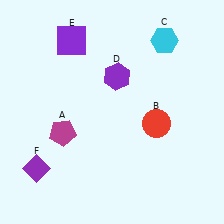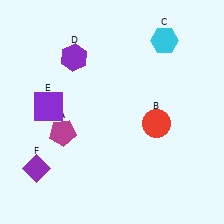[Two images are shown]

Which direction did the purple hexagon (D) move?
The purple hexagon (D) moved left.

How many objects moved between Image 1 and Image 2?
2 objects moved between the two images.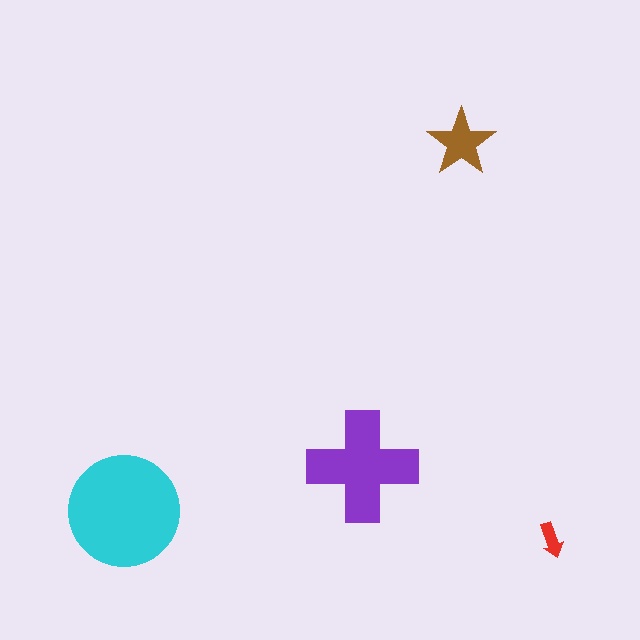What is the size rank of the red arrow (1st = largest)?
4th.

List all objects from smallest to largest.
The red arrow, the brown star, the purple cross, the cyan circle.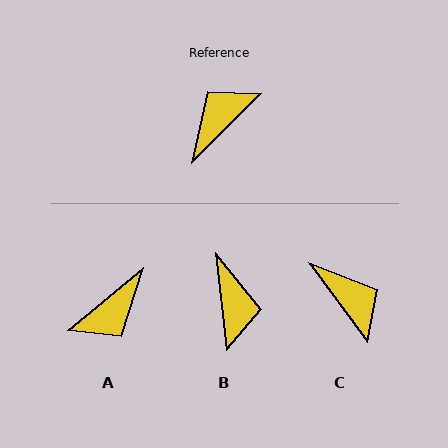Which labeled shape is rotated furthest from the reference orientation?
A, about 175 degrees away.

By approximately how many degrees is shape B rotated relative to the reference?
Approximately 129 degrees clockwise.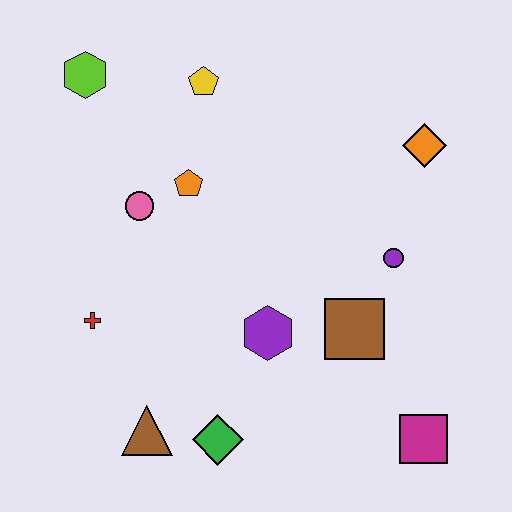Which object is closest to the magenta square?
The brown square is closest to the magenta square.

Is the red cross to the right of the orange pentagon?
No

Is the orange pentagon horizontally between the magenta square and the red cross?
Yes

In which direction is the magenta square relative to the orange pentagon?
The magenta square is below the orange pentagon.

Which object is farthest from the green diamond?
The lime hexagon is farthest from the green diamond.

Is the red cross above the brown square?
Yes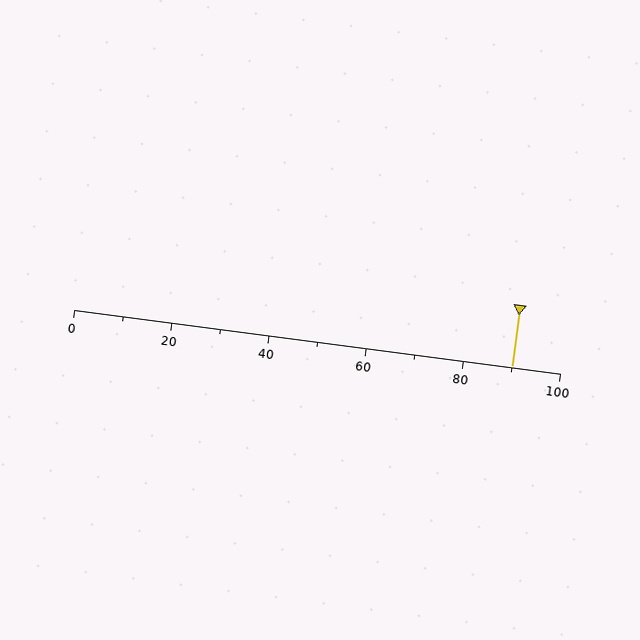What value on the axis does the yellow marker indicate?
The marker indicates approximately 90.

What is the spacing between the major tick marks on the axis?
The major ticks are spaced 20 apart.